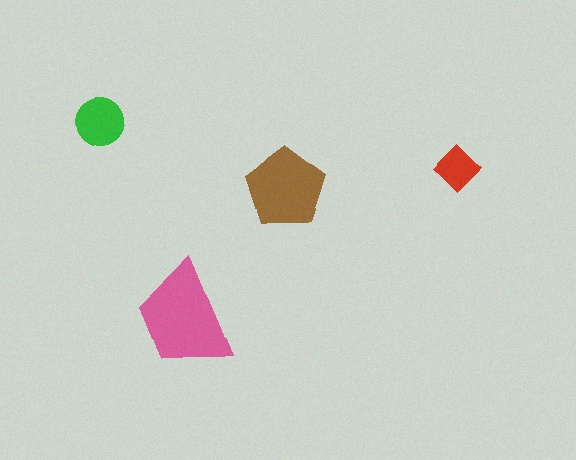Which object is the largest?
The pink trapezoid.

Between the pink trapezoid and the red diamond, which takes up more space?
The pink trapezoid.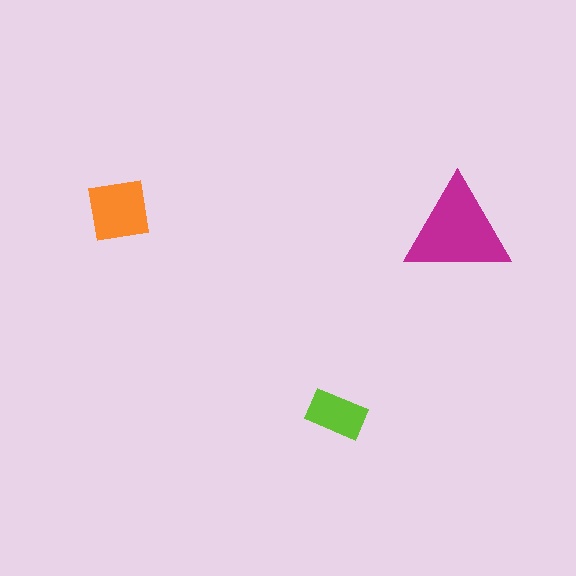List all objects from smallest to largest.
The lime rectangle, the orange square, the magenta triangle.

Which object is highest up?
The orange square is topmost.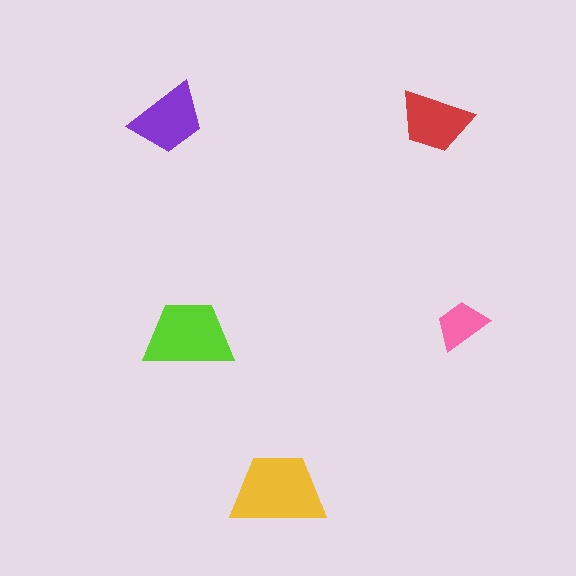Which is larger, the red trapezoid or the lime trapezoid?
The lime one.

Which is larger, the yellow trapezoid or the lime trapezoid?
The yellow one.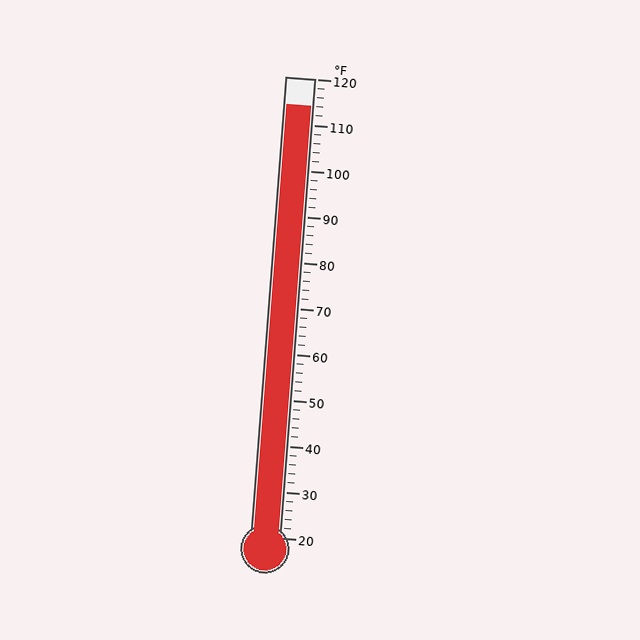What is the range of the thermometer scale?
The thermometer scale ranges from 20°F to 120°F.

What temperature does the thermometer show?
The thermometer shows approximately 114°F.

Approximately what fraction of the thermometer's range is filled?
The thermometer is filled to approximately 95% of its range.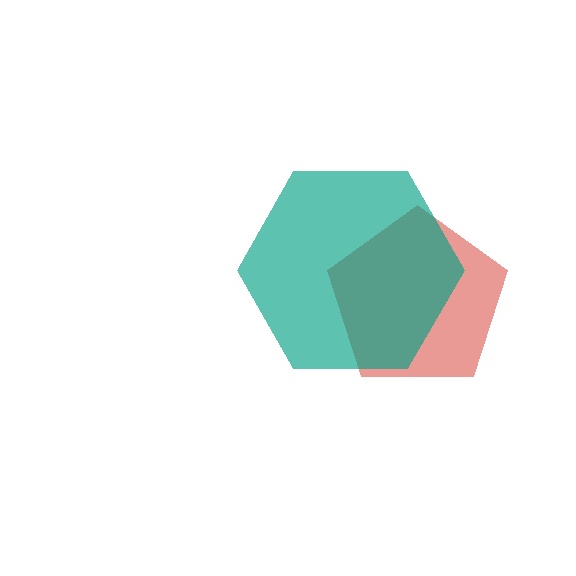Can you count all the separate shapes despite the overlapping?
Yes, there are 2 separate shapes.